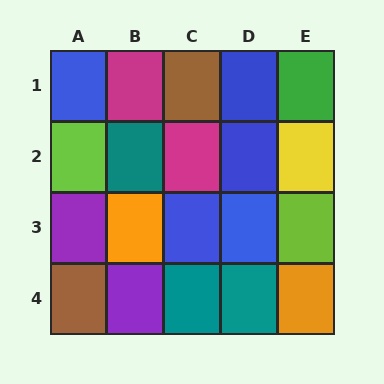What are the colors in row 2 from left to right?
Lime, teal, magenta, blue, yellow.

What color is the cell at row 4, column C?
Teal.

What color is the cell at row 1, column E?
Green.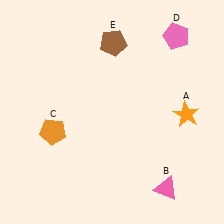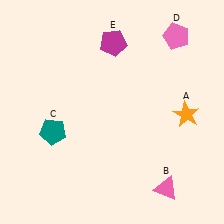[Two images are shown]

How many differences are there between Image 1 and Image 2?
There are 2 differences between the two images.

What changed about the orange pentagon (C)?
In Image 1, C is orange. In Image 2, it changed to teal.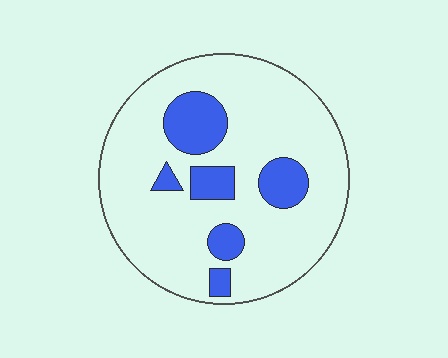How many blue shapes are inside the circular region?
6.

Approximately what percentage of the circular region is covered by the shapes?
Approximately 20%.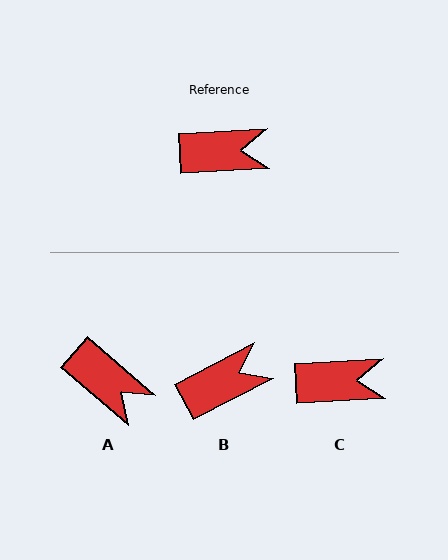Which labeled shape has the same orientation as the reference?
C.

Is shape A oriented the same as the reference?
No, it is off by about 44 degrees.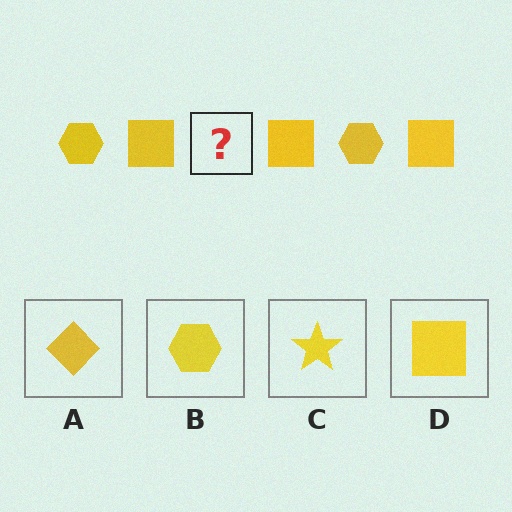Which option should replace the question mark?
Option B.